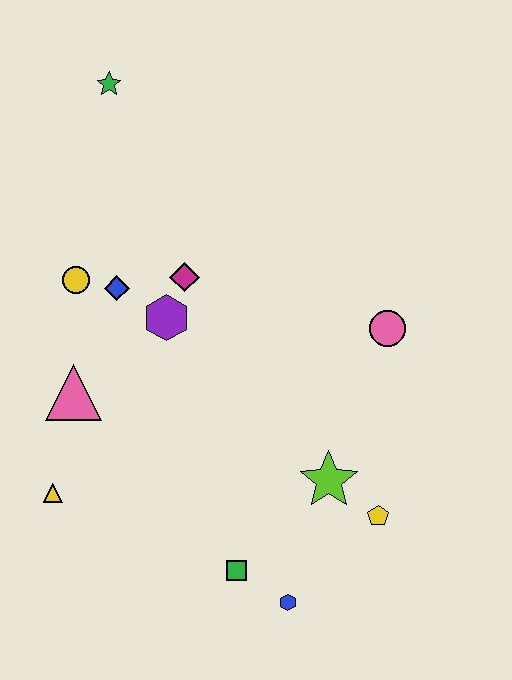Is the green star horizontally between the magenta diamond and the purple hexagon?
No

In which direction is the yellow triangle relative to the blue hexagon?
The yellow triangle is to the left of the blue hexagon.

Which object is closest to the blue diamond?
The yellow circle is closest to the blue diamond.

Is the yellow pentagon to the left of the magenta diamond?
No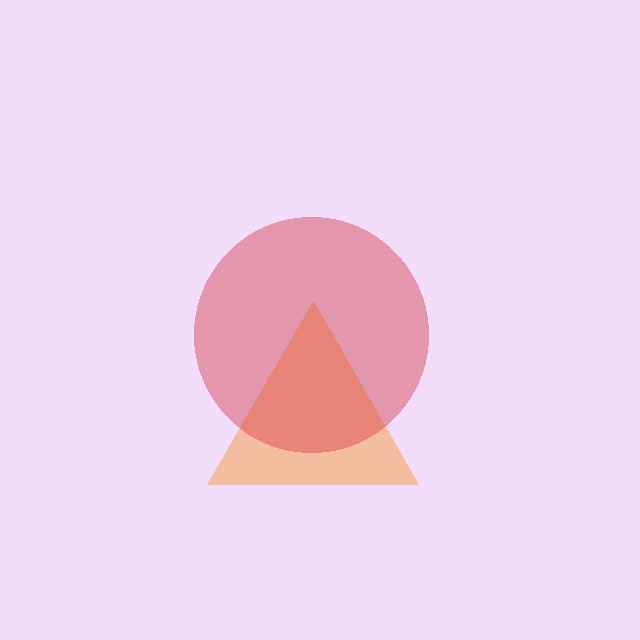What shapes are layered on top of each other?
The layered shapes are: an orange triangle, a red circle.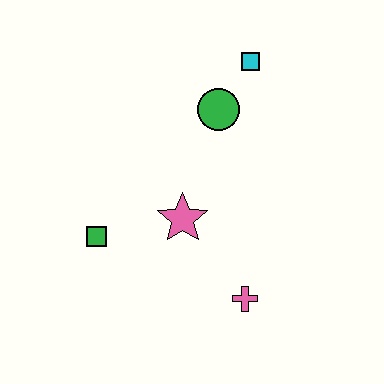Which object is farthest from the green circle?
The pink cross is farthest from the green circle.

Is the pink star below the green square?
No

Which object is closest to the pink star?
The green square is closest to the pink star.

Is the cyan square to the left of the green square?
No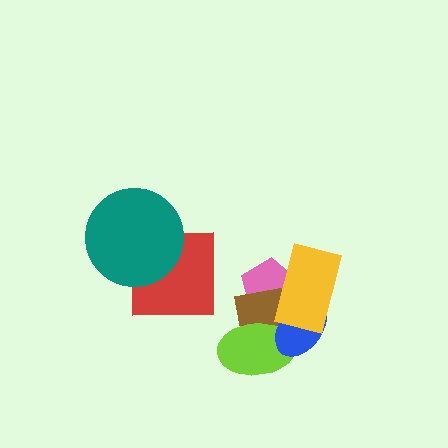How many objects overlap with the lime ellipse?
2 objects overlap with the lime ellipse.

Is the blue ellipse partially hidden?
Yes, it is partially covered by another shape.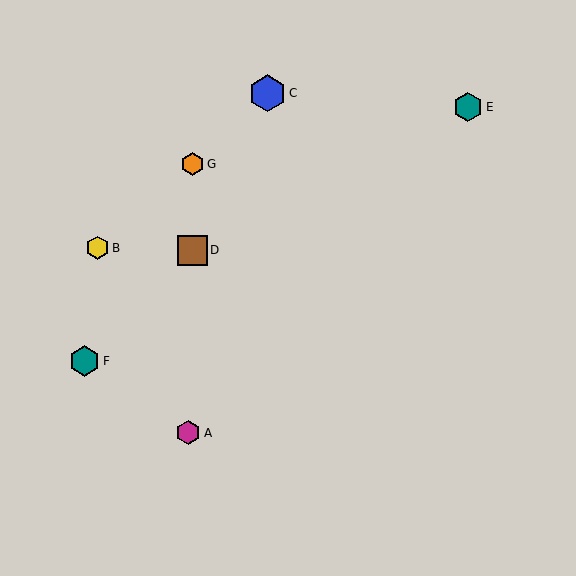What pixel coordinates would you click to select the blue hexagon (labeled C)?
Click at (268, 93) to select the blue hexagon C.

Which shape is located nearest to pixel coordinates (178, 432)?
The magenta hexagon (labeled A) at (188, 433) is nearest to that location.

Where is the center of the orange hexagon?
The center of the orange hexagon is at (192, 164).